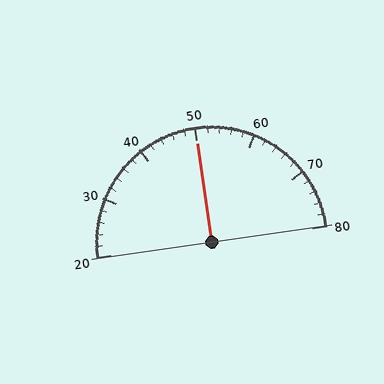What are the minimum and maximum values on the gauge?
The gauge ranges from 20 to 80.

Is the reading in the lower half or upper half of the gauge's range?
The reading is in the upper half of the range (20 to 80).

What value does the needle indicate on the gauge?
The needle indicates approximately 50.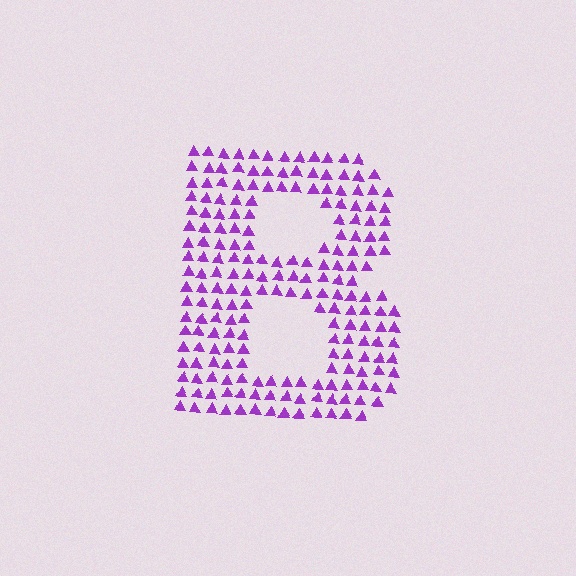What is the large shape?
The large shape is the letter B.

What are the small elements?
The small elements are triangles.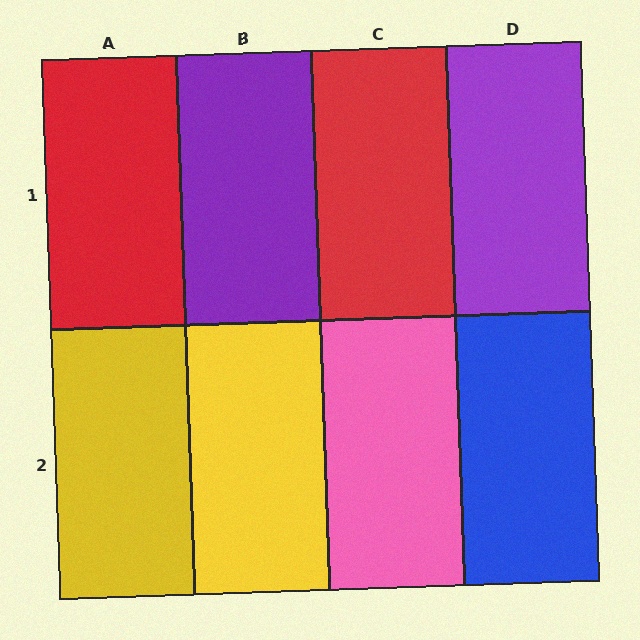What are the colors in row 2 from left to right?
Yellow, yellow, pink, blue.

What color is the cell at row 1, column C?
Red.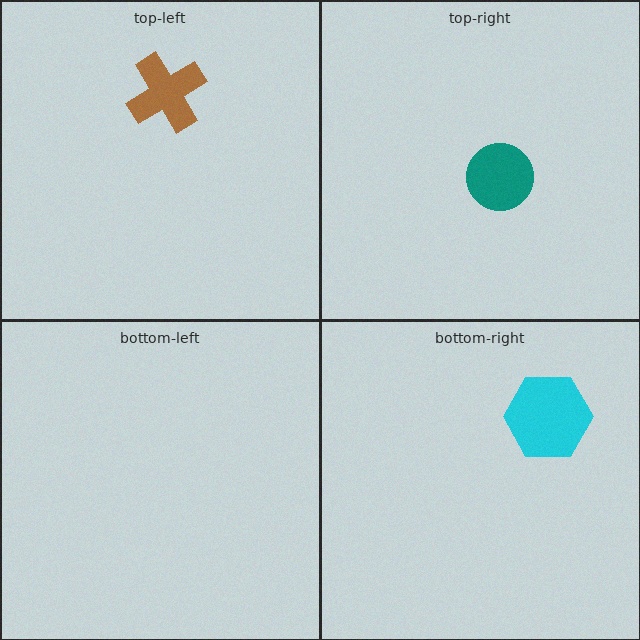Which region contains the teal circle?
The top-right region.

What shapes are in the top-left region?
The brown cross.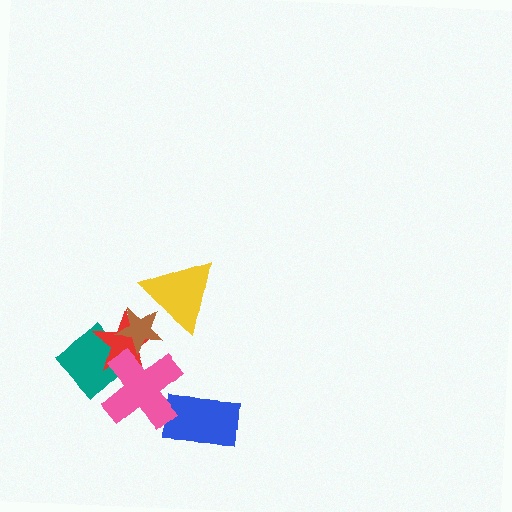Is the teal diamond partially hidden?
Yes, it is partially covered by another shape.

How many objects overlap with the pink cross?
4 objects overlap with the pink cross.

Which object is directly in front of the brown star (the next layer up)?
The pink cross is directly in front of the brown star.